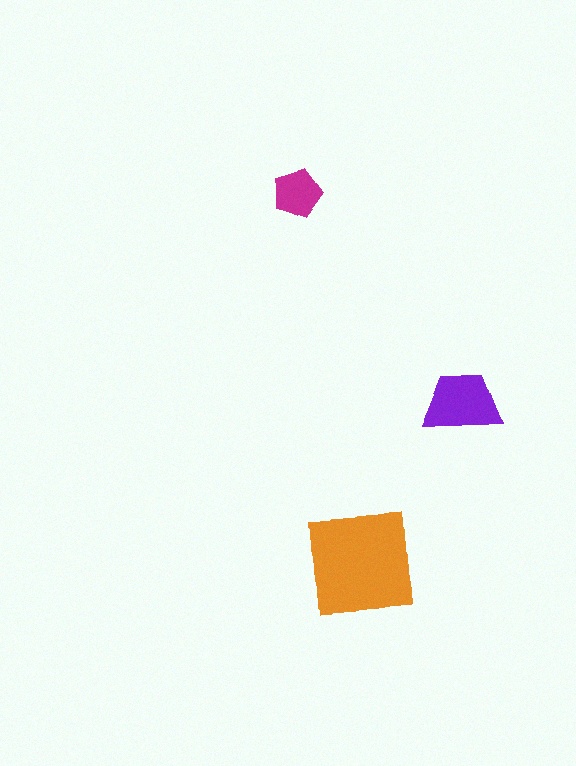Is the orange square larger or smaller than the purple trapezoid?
Larger.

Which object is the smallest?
The magenta pentagon.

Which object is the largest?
The orange square.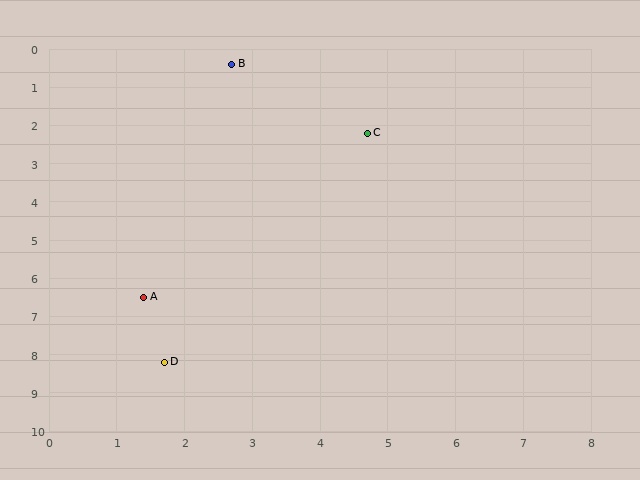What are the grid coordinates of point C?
Point C is at approximately (4.7, 2.2).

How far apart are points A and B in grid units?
Points A and B are about 6.2 grid units apart.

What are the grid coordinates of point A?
Point A is at approximately (1.4, 6.5).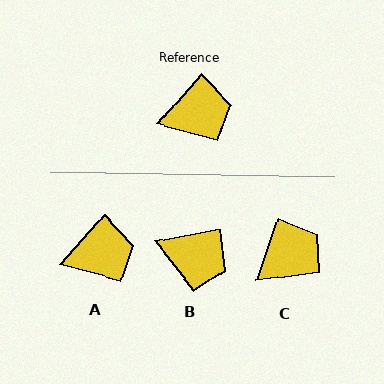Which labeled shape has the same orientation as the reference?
A.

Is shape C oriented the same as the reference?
No, it is off by about 23 degrees.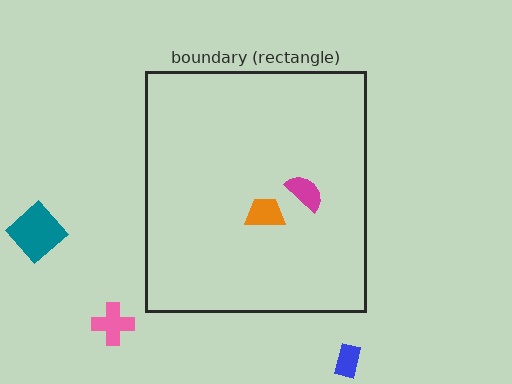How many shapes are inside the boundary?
2 inside, 3 outside.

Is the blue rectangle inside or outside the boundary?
Outside.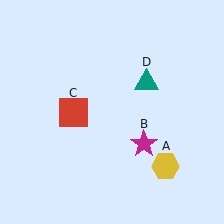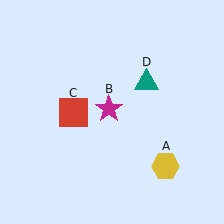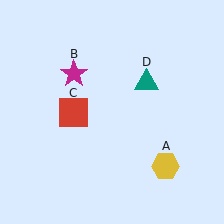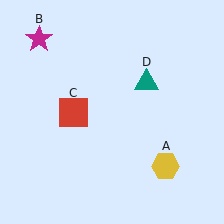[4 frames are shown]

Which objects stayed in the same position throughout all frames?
Yellow hexagon (object A) and red square (object C) and teal triangle (object D) remained stationary.